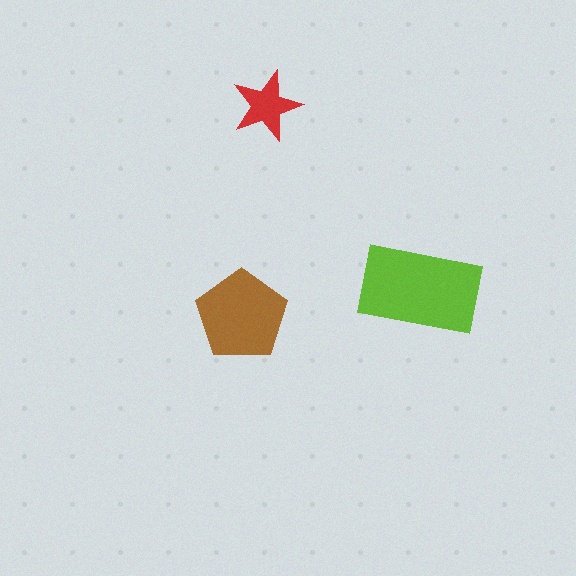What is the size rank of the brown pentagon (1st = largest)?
2nd.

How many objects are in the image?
There are 3 objects in the image.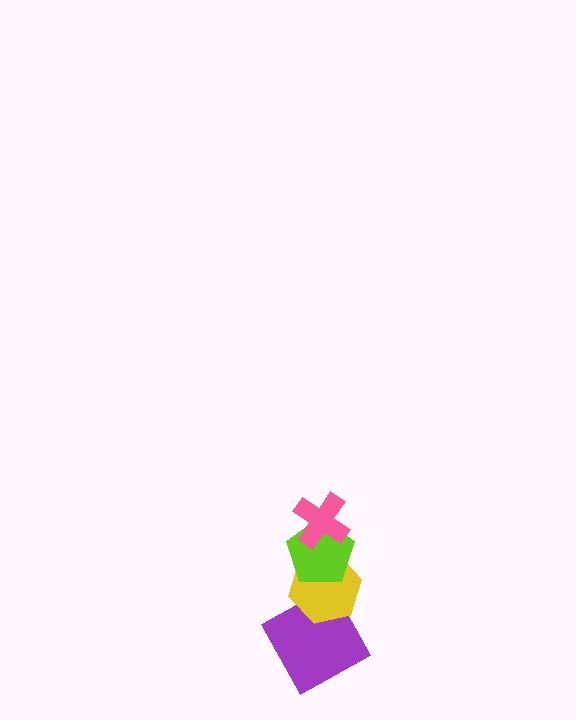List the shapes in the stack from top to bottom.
From top to bottom: the pink cross, the lime pentagon, the yellow hexagon, the purple square.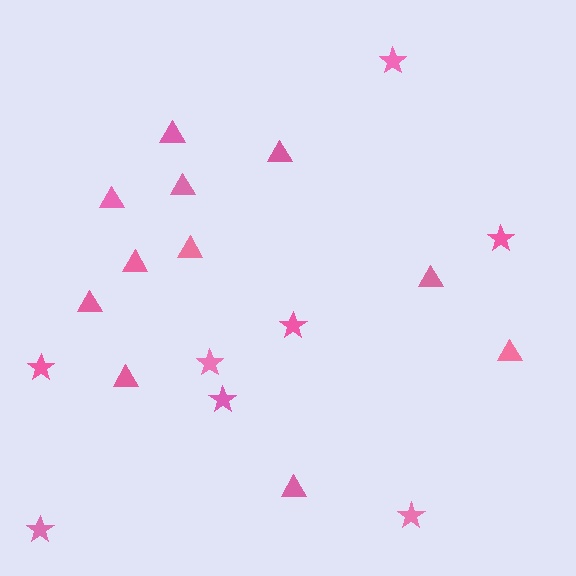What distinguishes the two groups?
There are 2 groups: one group of stars (8) and one group of triangles (11).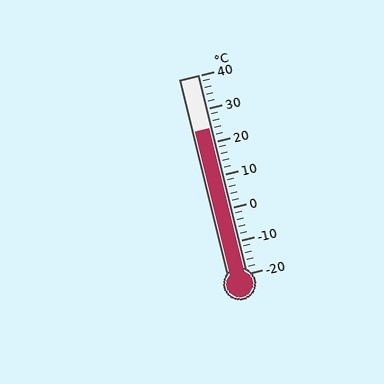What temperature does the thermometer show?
The thermometer shows approximately 24°C.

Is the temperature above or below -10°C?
The temperature is above -10°C.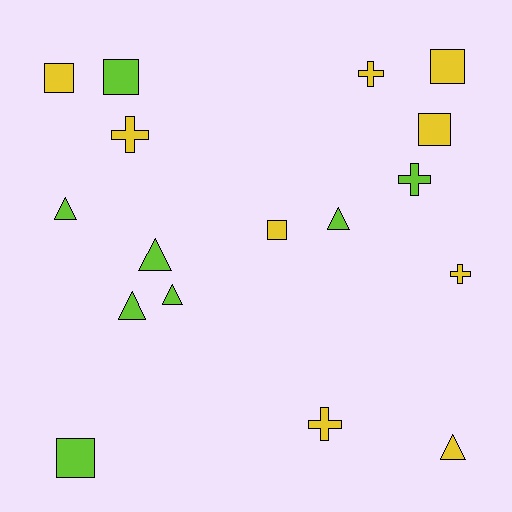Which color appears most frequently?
Yellow, with 9 objects.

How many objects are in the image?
There are 17 objects.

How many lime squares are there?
There are 2 lime squares.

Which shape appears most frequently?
Triangle, with 6 objects.